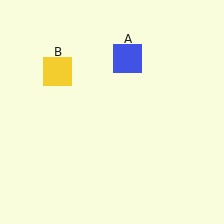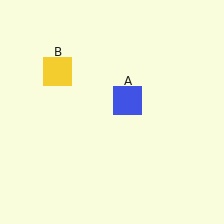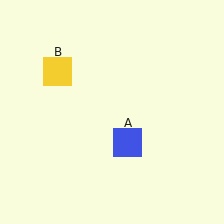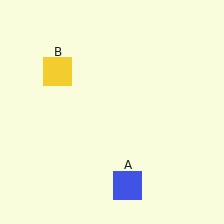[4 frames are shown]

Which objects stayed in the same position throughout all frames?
Yellow square (object B) remained stationary.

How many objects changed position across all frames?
1 object changed position: blue square (object A).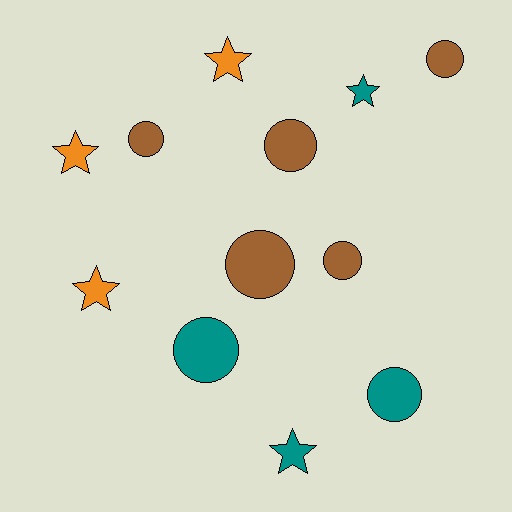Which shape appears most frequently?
Circle, with 7 objects.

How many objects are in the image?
There are 12 objects.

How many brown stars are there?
There are no brown stars.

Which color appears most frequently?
Brown, with 5 objects.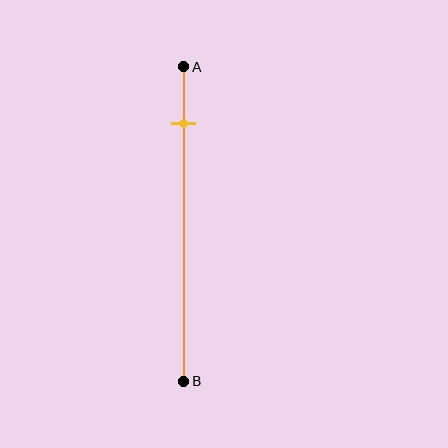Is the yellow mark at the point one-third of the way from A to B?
No, the mark is at about 20% from A, not at the 33% one-third point.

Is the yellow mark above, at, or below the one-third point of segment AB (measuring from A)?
The yellow mark is above the one-third point of segment AB.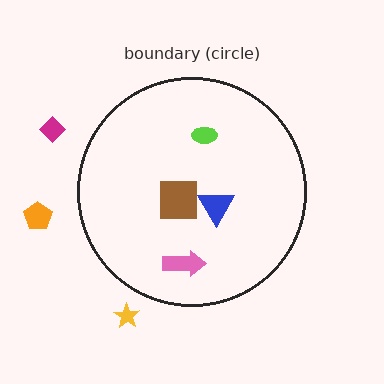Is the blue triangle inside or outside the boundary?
Inside.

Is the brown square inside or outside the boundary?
Inside.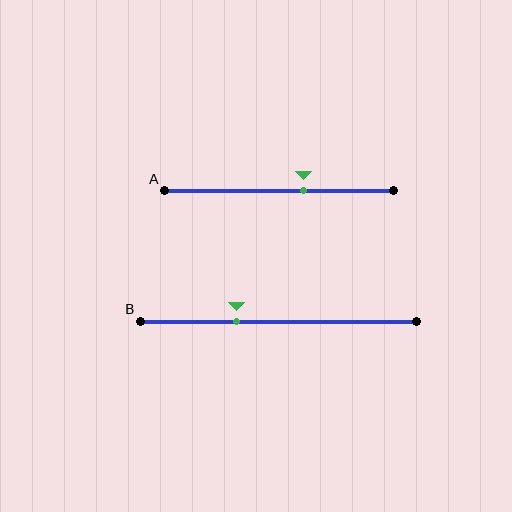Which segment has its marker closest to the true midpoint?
Segment A has its marker closest to the true midpoint.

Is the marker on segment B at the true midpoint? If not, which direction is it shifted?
No, the marker on segment B is shifted to the left by about 15% of the segment length.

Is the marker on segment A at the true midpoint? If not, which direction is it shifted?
No, the marker on segment A is shifted to the right by about 11% of the segment length.